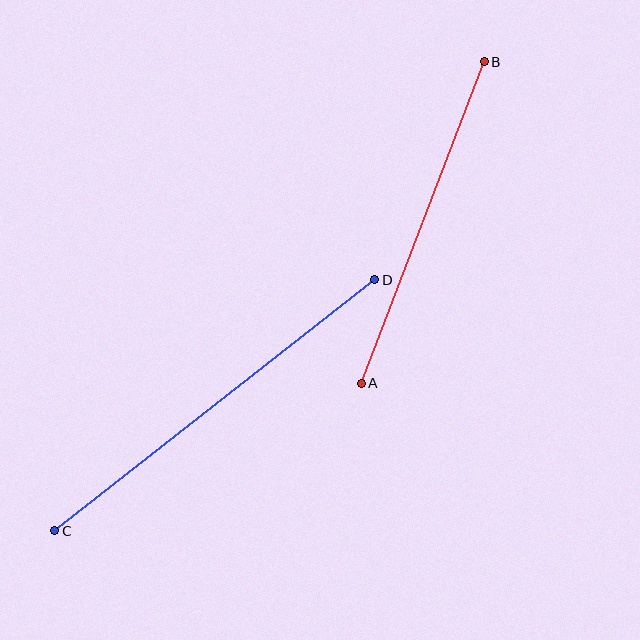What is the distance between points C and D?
The distance is approximately 407 pixels.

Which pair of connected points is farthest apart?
Points C and D are farthest apart.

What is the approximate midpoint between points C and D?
The midpoint is at approximately (215, 405) pixels.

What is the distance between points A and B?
The distance is approximately 344 pixels.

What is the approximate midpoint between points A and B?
The midpoint is at approximately (423, 223) pixels.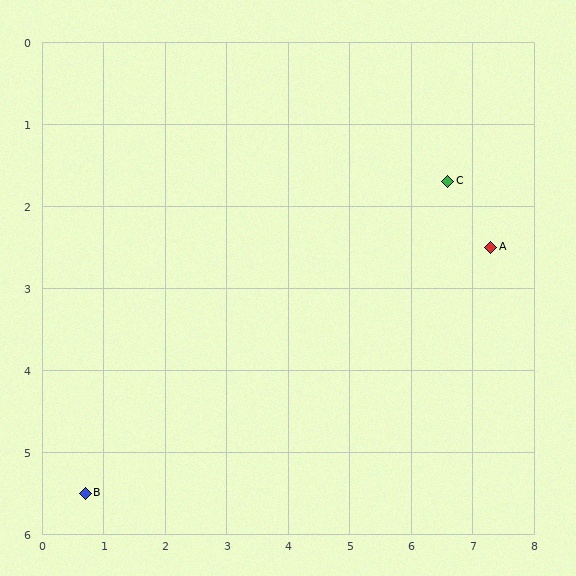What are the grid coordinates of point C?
Point C is at approximately (6.6, 1.7).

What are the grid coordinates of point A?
Point A is at approximately (7.3, 2.5).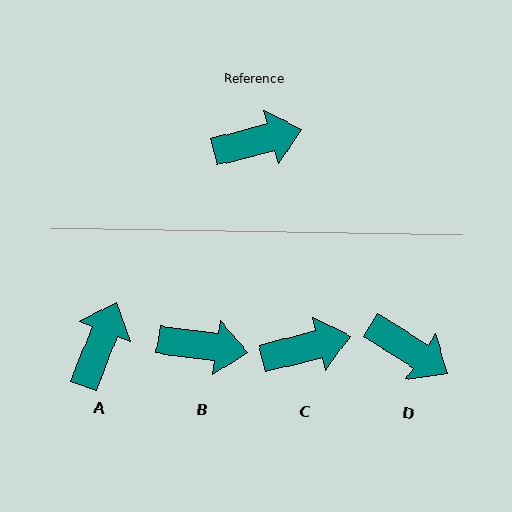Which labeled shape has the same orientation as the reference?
C.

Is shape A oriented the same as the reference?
No, it is off by about 54 degrees.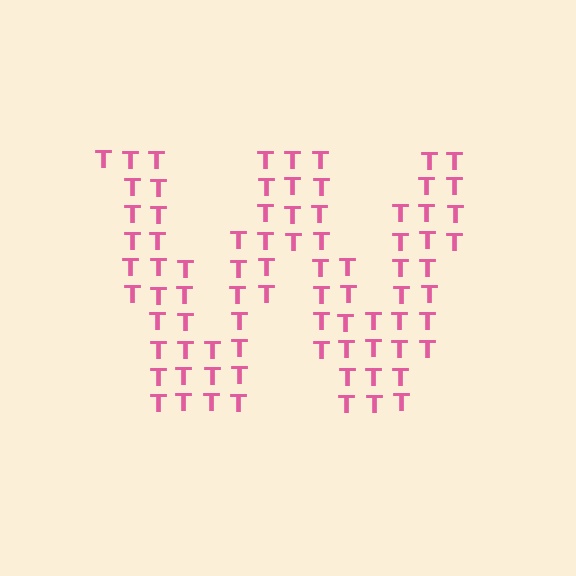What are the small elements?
The small elements are letter T's.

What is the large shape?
The large shape is the letter W.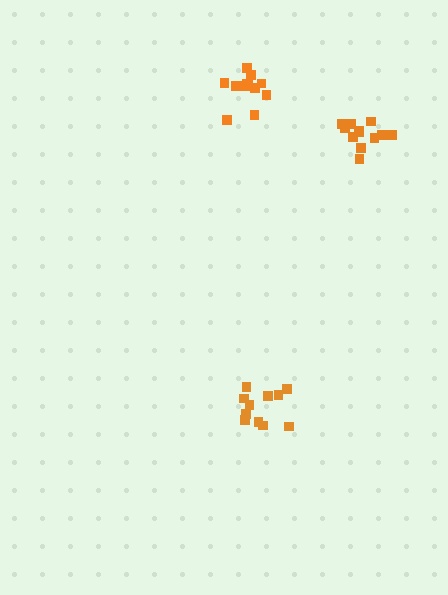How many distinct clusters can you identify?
There are 3 distinct clusters.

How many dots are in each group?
Group 1: 12 dots, Group 2: 13 dots, Group 3: 11 dots (36 total).